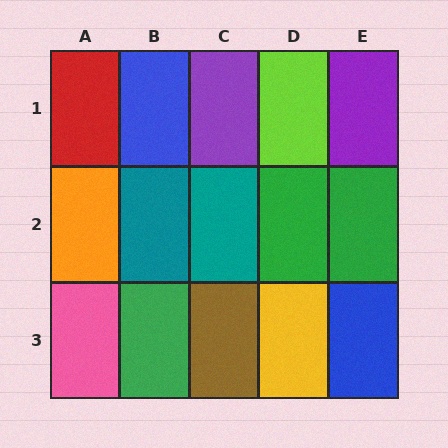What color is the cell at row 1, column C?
Purple.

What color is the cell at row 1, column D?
Lime.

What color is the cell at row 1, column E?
Purple.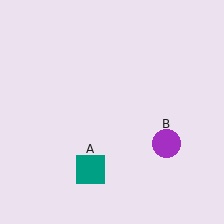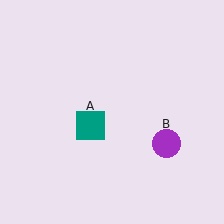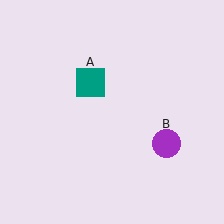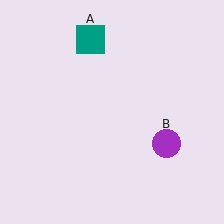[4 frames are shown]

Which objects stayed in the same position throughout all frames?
Purple circle (object B) remained stationary.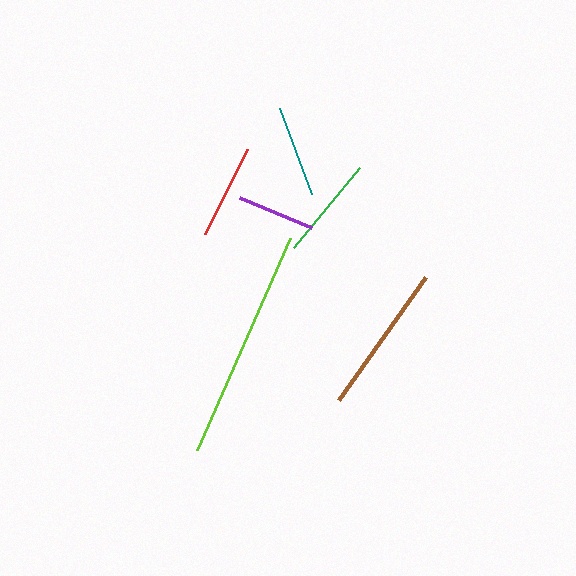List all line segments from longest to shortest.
From longest to shortest: lime, brown, green, red, teal, purple.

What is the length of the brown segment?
The brown segment is approximately 151 pixels long.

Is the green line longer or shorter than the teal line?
The green line is longer than the teal line.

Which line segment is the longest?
The lime line is the longest at approximately 232 pixels.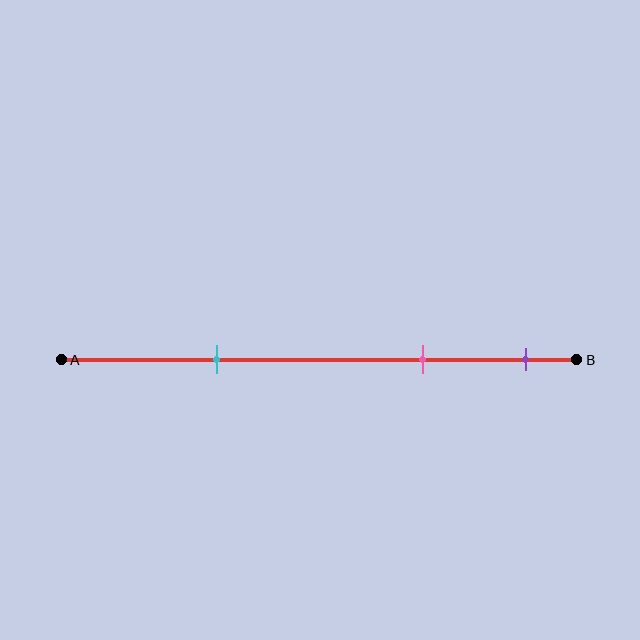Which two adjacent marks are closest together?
The pink and purple marks are the closest adjacent pair.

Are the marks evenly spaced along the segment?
No, the marks are not evenly spaced.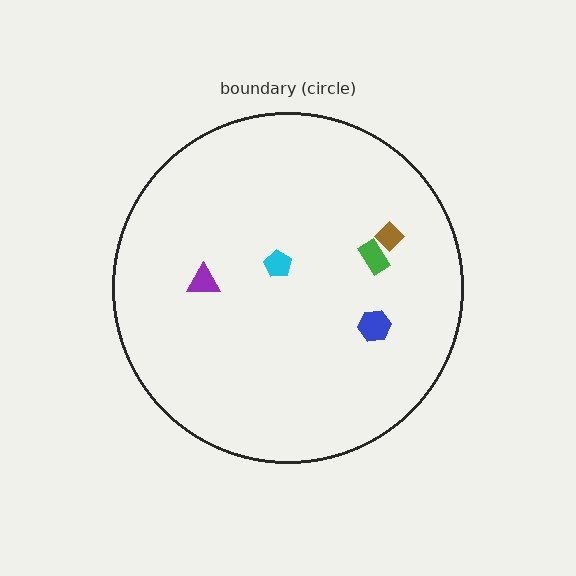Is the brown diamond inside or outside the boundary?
Inside.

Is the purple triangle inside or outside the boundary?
Inside.